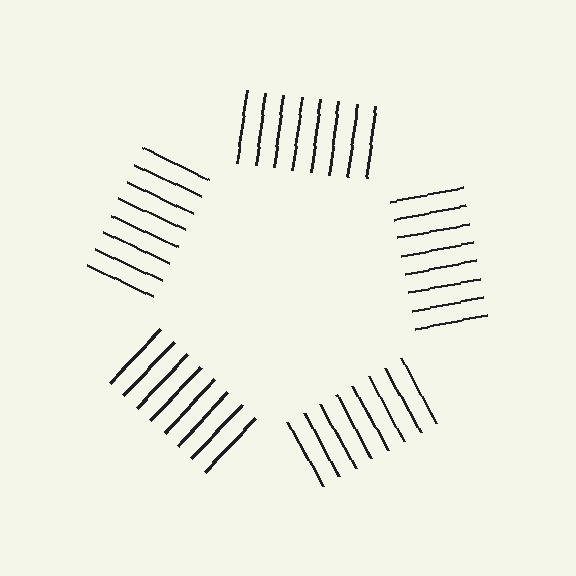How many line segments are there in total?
40 — 8 along each of the 5 edges.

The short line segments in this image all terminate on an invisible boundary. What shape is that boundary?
An illusory pentagon — the line segments terminate on its edges but no continuous stroke is drawn.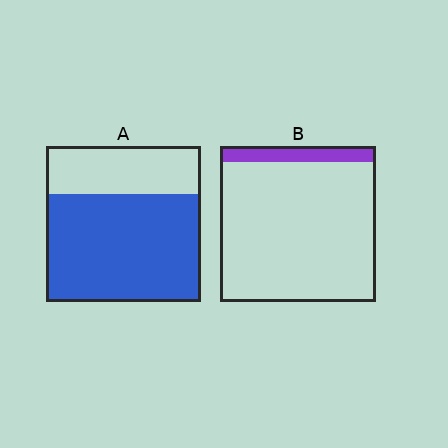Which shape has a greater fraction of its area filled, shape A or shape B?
Shape A.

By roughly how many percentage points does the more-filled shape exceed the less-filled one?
By roughly 60 percentage points (A over B).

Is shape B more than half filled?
No.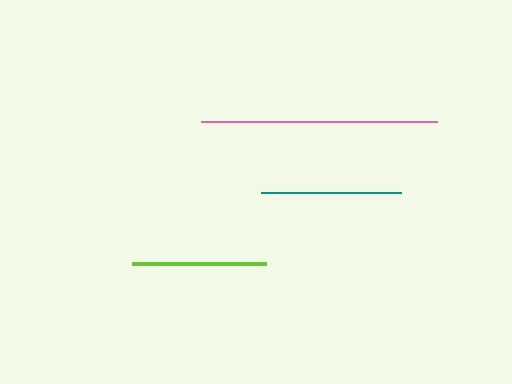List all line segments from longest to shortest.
From longest to shortest: pink, teal, lime.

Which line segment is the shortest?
The lime line is the shortest at approximately 134 pixels.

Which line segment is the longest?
The pink line is the longest at approximately 236 pixels.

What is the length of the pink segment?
The pink segment is approximately 236 pixels long.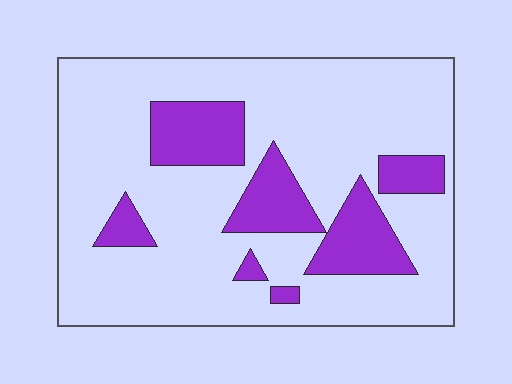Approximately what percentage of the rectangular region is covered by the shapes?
Approximately 20%.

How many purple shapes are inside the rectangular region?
7.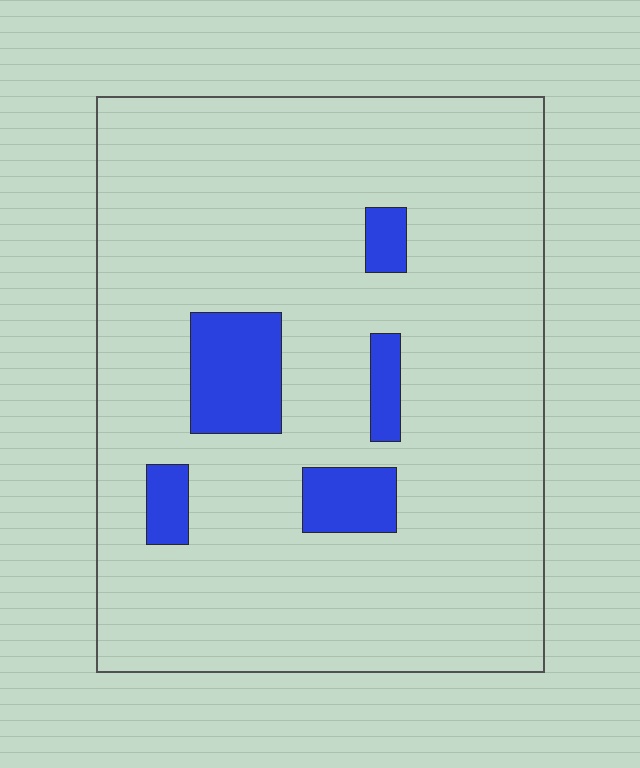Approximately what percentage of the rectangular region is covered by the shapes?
Approximately 10%.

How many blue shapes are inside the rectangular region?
5.